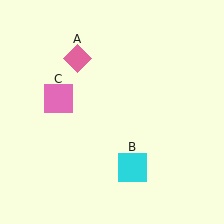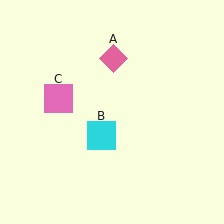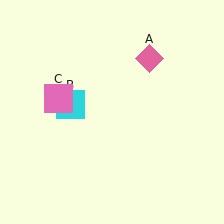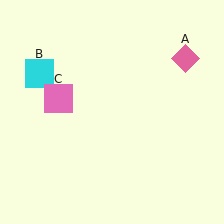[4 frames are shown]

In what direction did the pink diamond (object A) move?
The pink diamond (object A) moved right.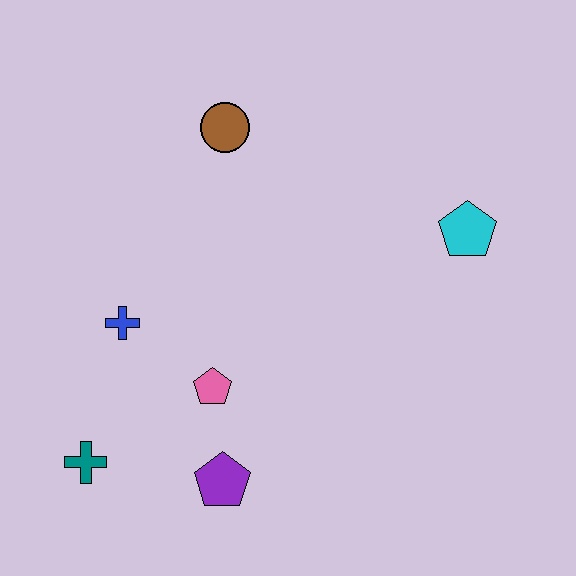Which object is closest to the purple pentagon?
The pink pentagon is closest to the purple pentagon.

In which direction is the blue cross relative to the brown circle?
The blue cross is below the brown circle.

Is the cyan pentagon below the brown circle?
Yes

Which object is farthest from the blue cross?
The cyan pentagon is farthest from the blue cross.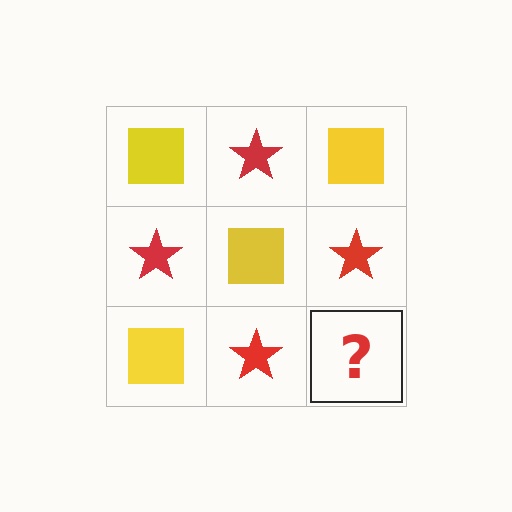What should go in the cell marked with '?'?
The missing cell should contain a yellow square.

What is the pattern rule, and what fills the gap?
The rule is that it alternates yellow square and red star in a checkerboard pattern. The gap should be filled with a yellow square.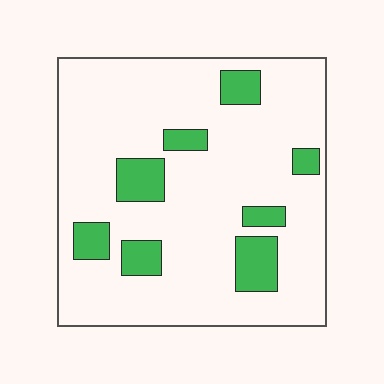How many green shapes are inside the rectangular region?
8.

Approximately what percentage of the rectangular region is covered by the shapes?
Approximately 15%.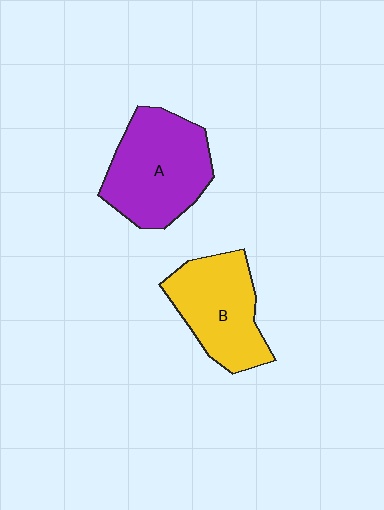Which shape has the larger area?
Shape A (purple).